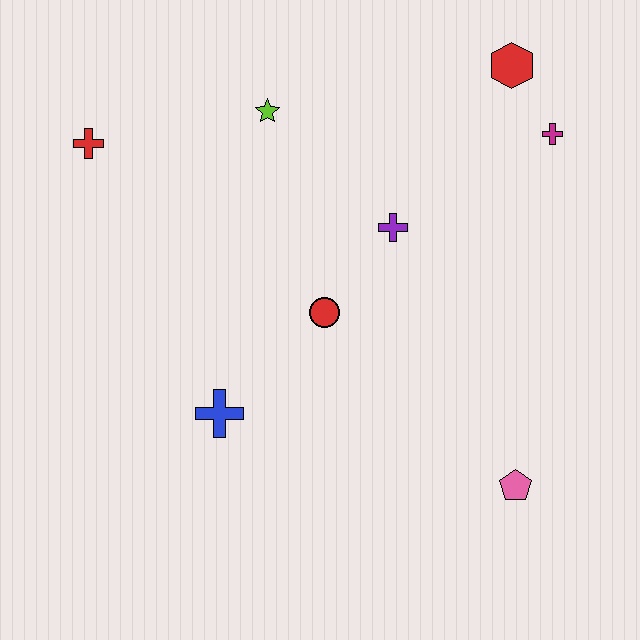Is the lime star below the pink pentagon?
No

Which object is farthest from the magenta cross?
The red cross is farthest from the magenta cross.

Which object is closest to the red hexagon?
The magenta cross is closest to the red hexagon.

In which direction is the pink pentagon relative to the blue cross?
The pink pentagon is to the right of the blue cross.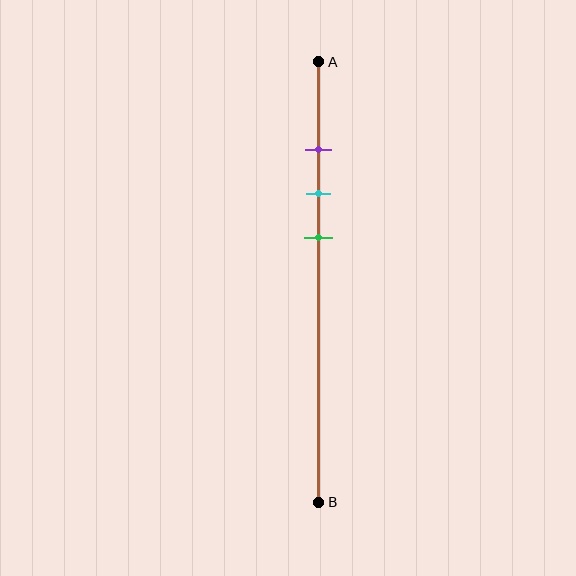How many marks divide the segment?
There are 3 marks dividing the segment.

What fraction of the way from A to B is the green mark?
The green mark is approximately 40% (0.4) of the way from A to B.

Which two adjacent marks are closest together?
The purple and cyan marks are the closest adjacent pair.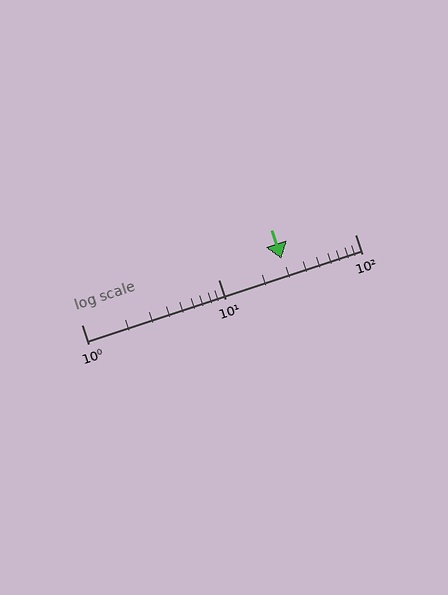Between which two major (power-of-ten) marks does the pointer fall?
The pointer is between 10 and 100.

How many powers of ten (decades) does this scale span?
The scale spans 2 decades, from 1 to 100.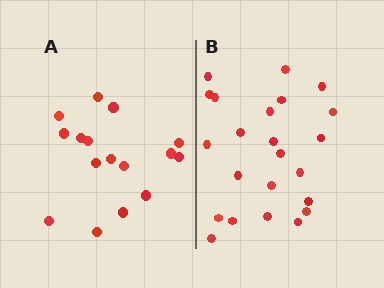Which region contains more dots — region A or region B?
Region B (the right region) has more dots.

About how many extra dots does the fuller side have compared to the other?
Region B has roughly 8 or so more dots than region A.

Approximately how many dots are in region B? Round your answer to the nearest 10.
About 20 dots. (The exact count is 23, which rounds to 20.)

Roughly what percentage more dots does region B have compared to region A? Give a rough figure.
About 45% more.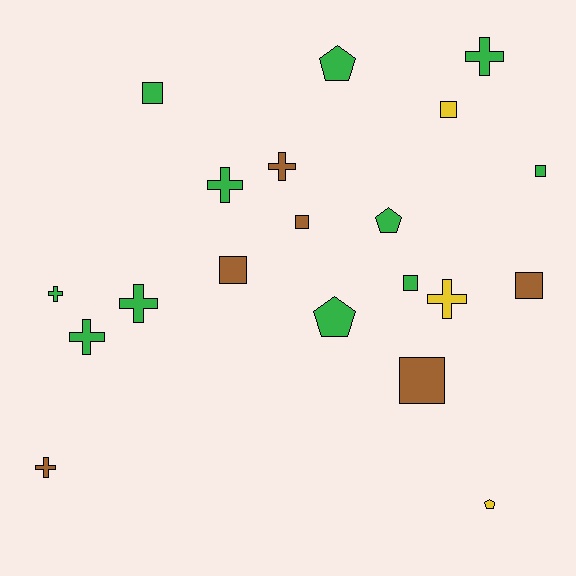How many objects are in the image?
There are 20 objects.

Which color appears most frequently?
Green, with 11 objects.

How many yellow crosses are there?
There is 1 yellow cross.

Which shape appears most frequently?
Cross, with 8 objects.